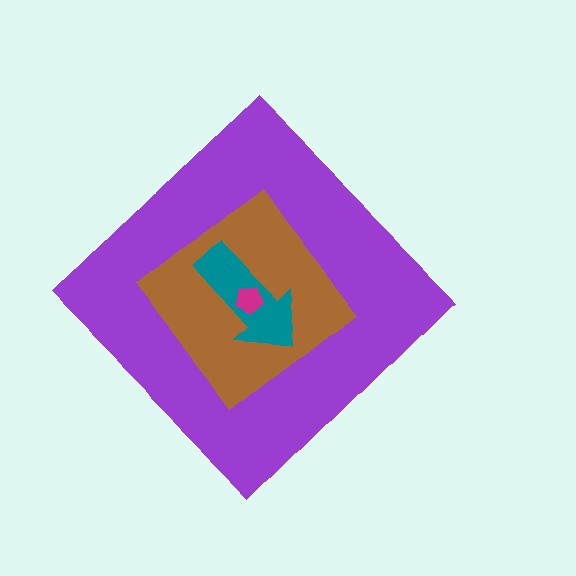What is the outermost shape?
The purple diamond.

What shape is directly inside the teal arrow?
The magenta pentagon.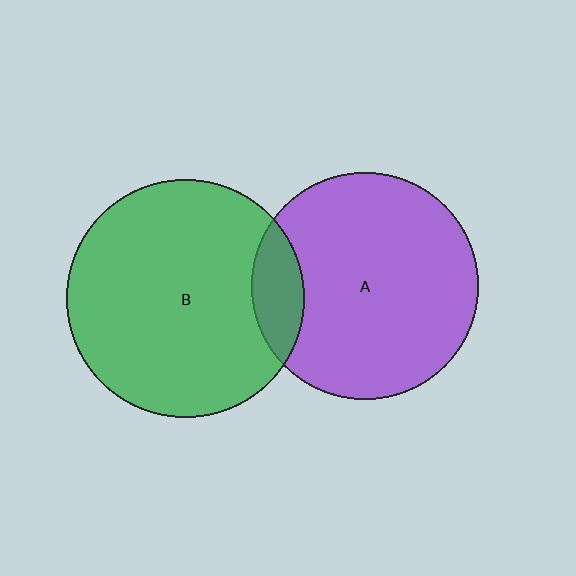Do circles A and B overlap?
Yes.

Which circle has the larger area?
Circle B (green).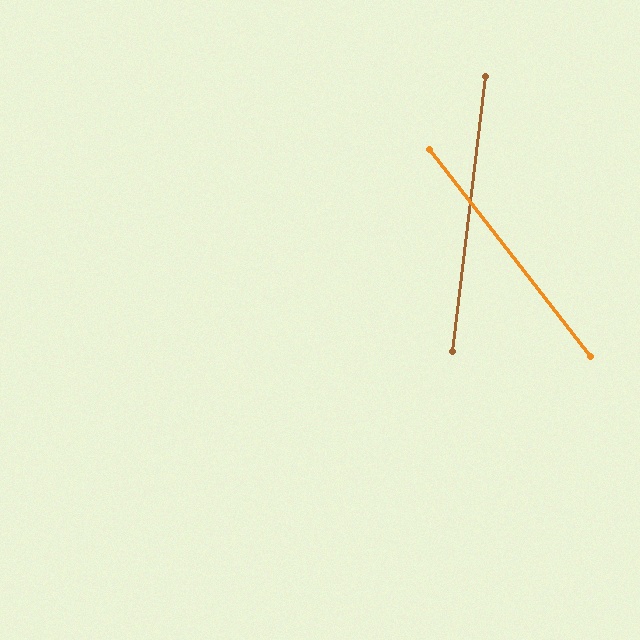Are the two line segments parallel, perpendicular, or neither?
Neither parallel nor perpendicular — they differ by about 45°.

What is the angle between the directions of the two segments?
Approximately 45 degrees.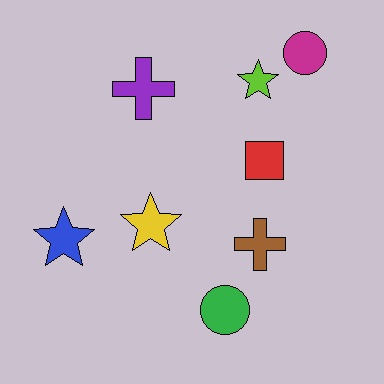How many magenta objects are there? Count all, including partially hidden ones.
There is 1 magenta object.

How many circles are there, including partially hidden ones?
There are 2 circles.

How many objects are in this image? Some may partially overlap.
There are 8 objects.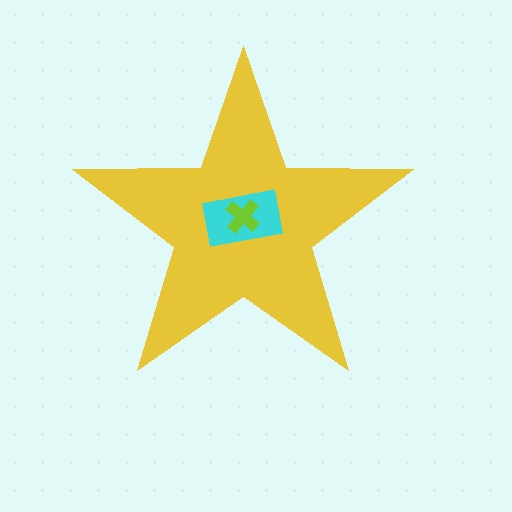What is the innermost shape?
The lime cross.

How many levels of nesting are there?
3.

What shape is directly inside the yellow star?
The cyan rectangle.